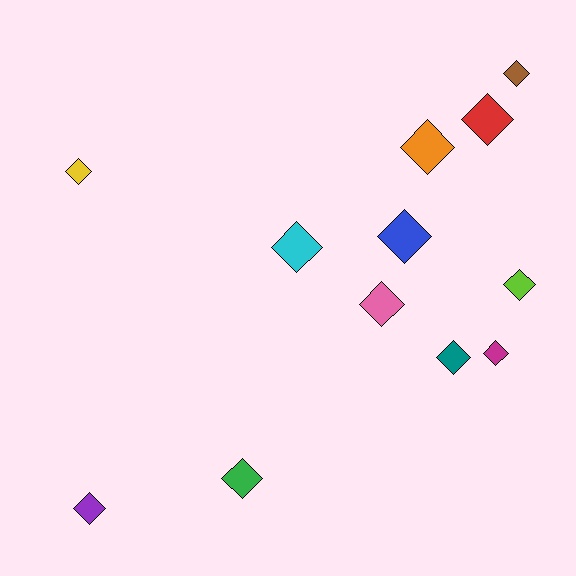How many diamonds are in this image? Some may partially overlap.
There are 12 diamonds.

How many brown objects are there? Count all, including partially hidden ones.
There is 1 brown object.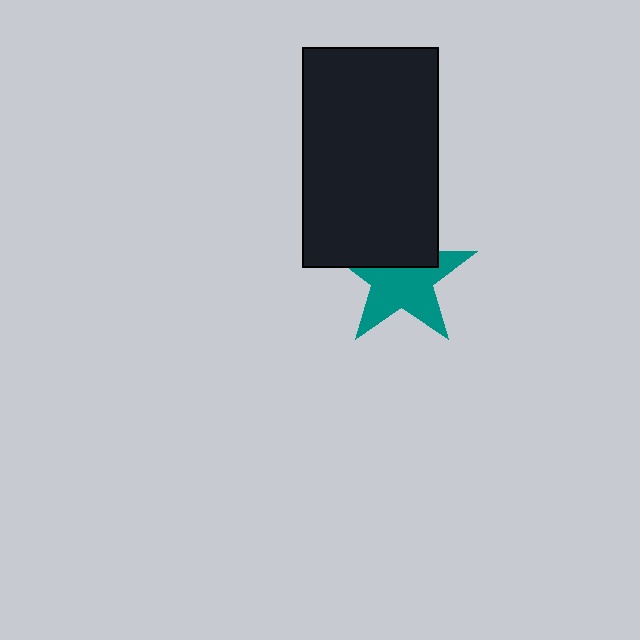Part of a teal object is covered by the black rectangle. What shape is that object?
It is a star.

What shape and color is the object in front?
The object in front is a black rectangle.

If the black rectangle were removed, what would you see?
You would see the complete teal star.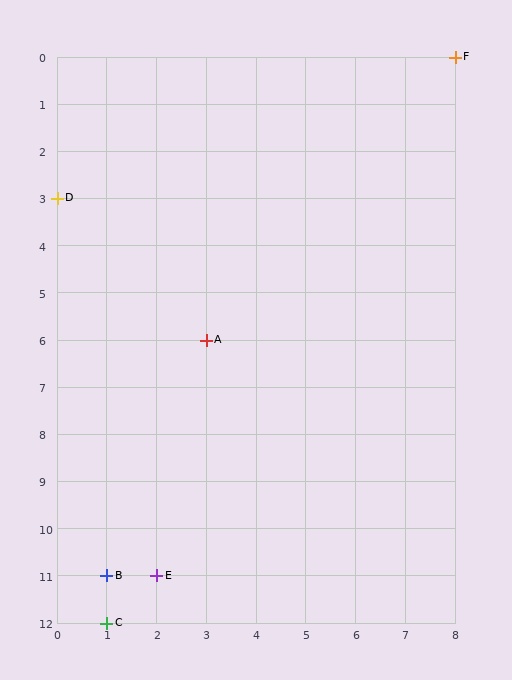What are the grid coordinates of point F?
Point F is at grid coordinates (8, 0).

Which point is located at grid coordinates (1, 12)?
Point C is at (1, 12).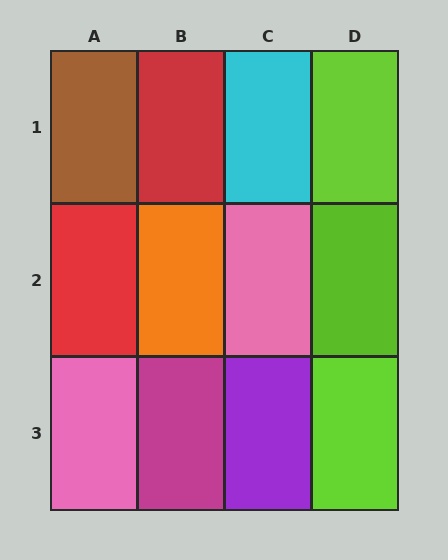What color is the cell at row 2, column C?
Pink.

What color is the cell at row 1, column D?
Lime.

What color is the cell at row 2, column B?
Orange.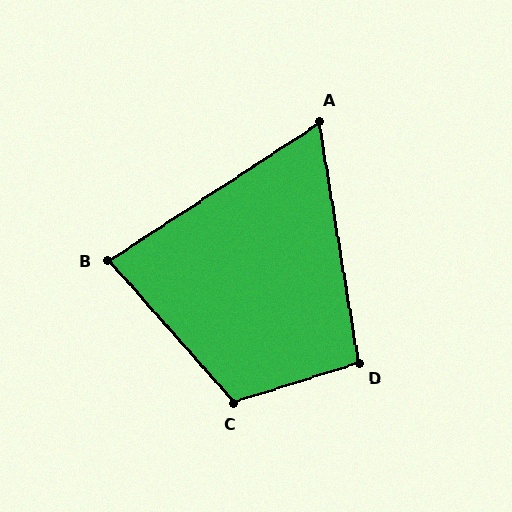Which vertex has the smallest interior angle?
A, at approximately 66 degrees.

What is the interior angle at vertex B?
Approximately 82 degrees (acute).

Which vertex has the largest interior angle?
C, at approximately 114 degrees.